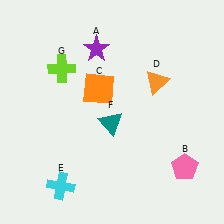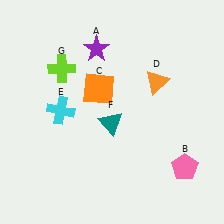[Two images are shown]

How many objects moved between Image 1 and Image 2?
1 object moved between the two images.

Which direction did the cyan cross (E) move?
The cyan cross (E) moved up.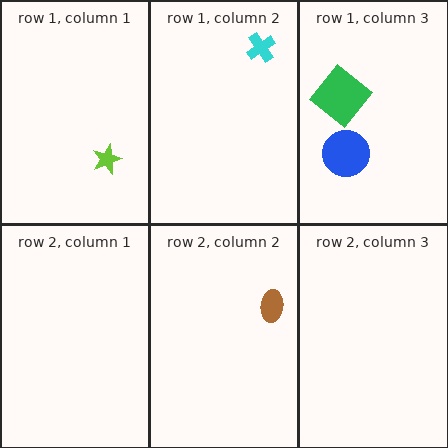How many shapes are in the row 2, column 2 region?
1.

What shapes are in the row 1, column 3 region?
The blue circle, the green diamond.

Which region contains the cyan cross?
The row 1, column 2 region.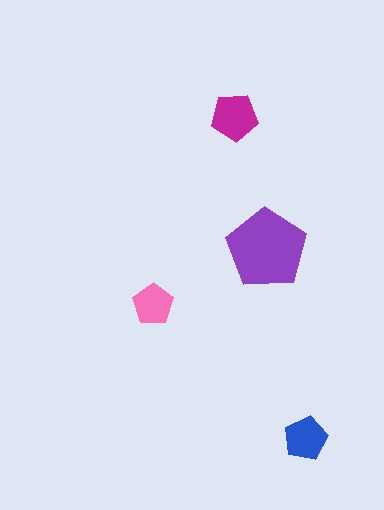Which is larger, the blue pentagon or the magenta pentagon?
The magenta one.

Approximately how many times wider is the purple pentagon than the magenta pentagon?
About 1.5 times wider.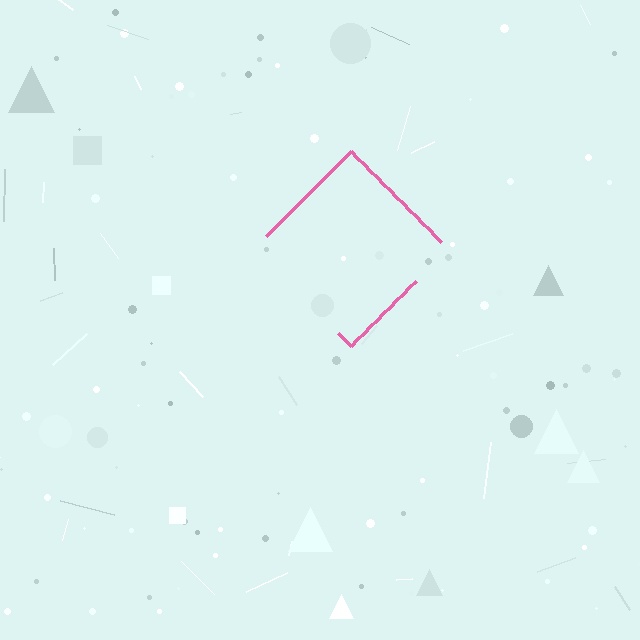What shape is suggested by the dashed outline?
The dashed outline suggests a diamond.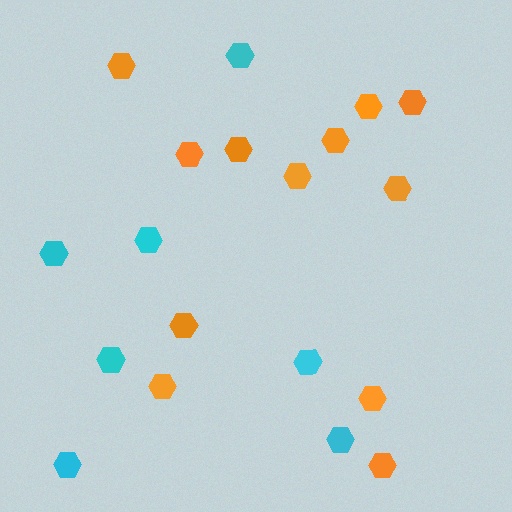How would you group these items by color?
There are 2 groups: one group of orange hexagons (12) and one group of cyan hexagons (7).